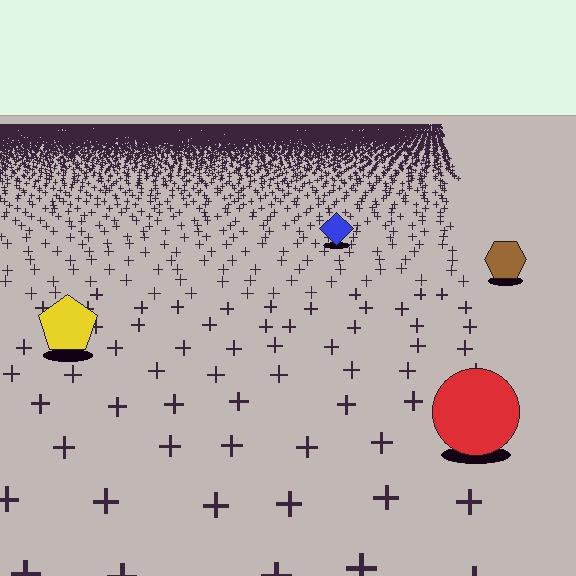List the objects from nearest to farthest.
From nearest to farthest: the red circle, the yellow pentagon, the brown hexagon, the blue diamond.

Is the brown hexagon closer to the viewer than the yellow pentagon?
No. The yellow pentagon is closer — you can tell from the texture gradient: the ground texture is coarser near it.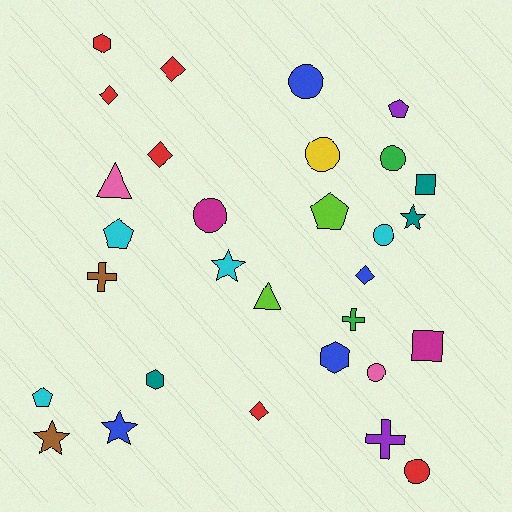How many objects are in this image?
There are 30 objects.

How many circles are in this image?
There are 7 circles.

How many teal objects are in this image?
There are 3 teal objects.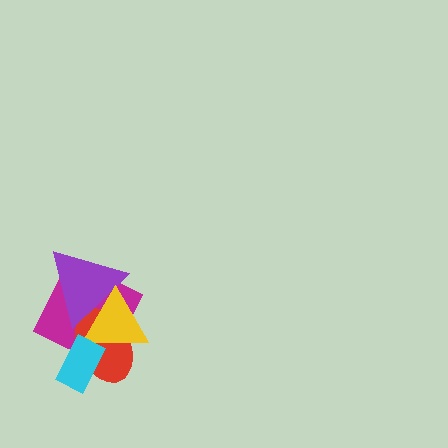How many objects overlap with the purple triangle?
3 objects overlap with the purple triangle.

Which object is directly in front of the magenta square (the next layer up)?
The red ellipse is directly in front of the magenta square.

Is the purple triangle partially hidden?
Yes, it is partially covered by another shape.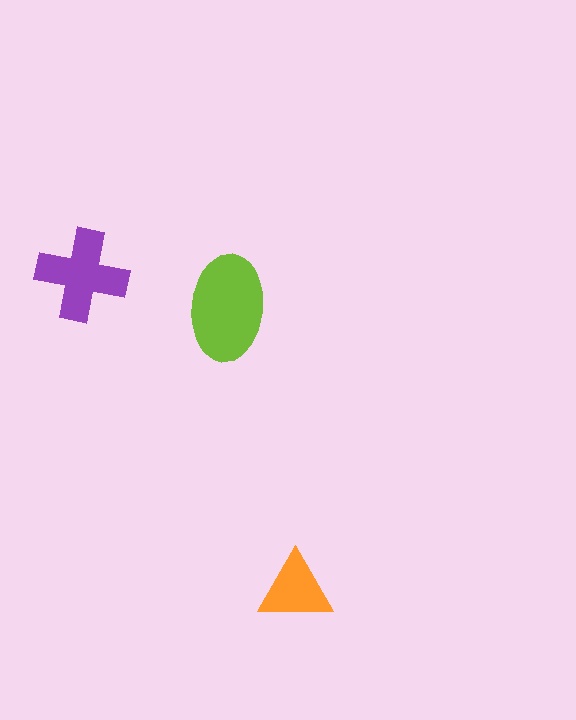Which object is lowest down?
The orange triangle is bottommost.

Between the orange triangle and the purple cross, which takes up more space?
The purple cross.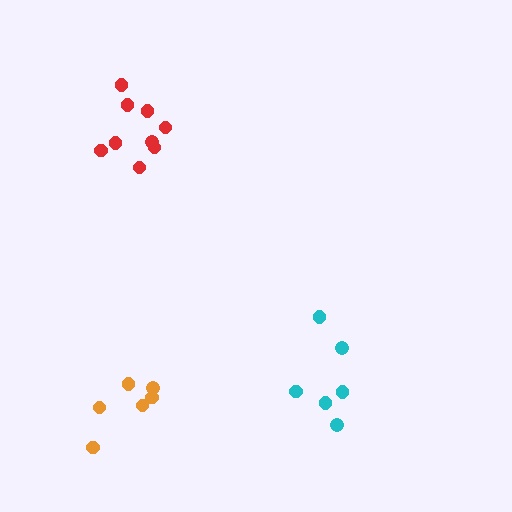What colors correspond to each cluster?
The clusters are colored: orange, cyan, red.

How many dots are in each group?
Group 1: 6 dots, Group 2: 6 dots, Group 3: 9 dots (21 total).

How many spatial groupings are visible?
There are 3 spatial groupings.